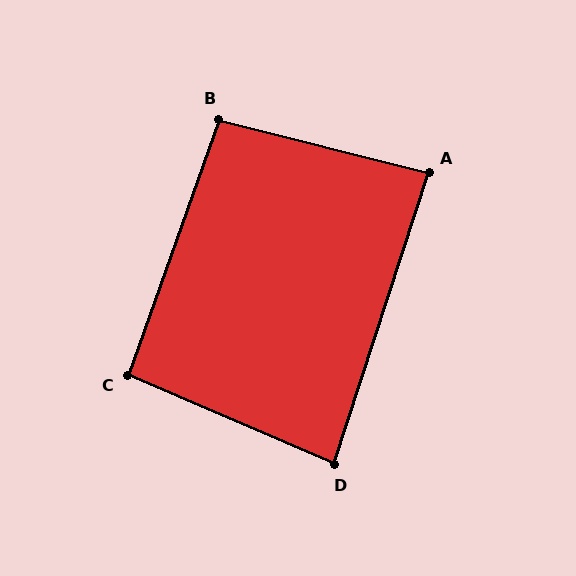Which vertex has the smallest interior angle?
D, at approximately 85 degrees.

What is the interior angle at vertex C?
Approximately 94 degrees (approximately right).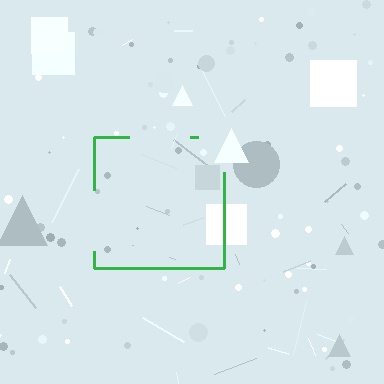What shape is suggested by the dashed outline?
The dashed outline suggests a square.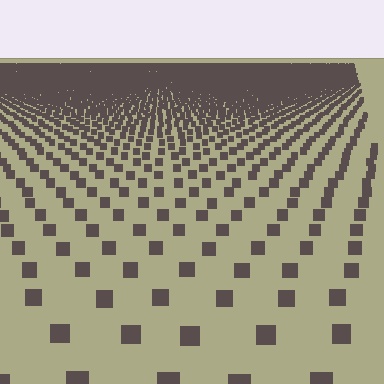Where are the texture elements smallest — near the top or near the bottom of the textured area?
Near the top.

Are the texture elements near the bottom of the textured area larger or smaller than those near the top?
Larger. Near the bottom, elements are closer to the viewer and appear at a bigger on-screen size.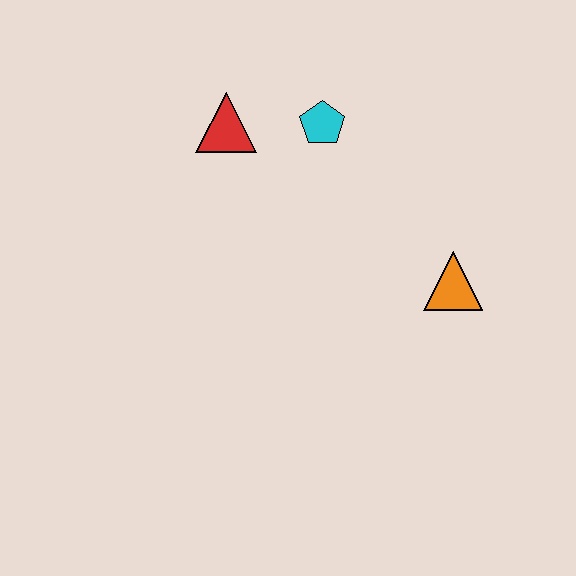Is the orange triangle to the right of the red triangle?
Yes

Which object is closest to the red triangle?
The cyan pentagon is closest to the red triangle.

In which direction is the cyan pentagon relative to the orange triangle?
The cyan pentagon is above the orange triangle.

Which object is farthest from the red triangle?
The orange triangle is farthest from the red triangle.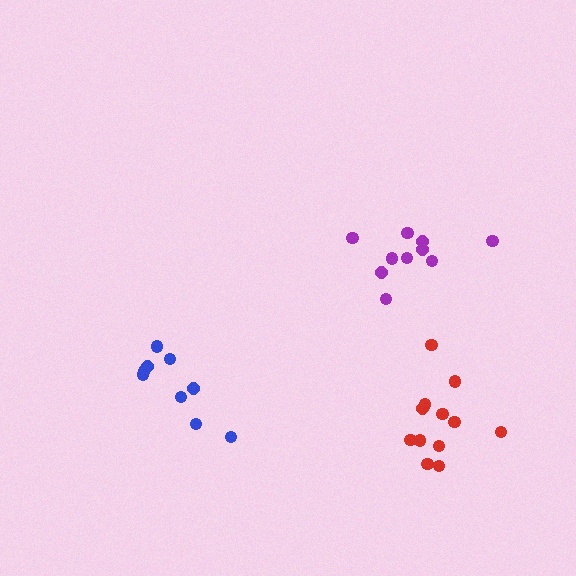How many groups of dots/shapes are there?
There are 3 groups.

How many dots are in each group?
Group 1: 12 dots, Group 2: 10 dots, Group 3: 9 dots (31 total).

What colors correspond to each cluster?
The clusters are colored: red, purple, blue.